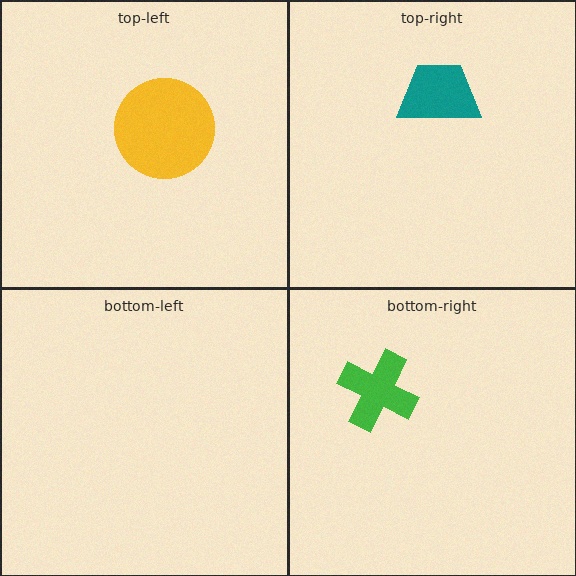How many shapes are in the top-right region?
1.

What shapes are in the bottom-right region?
The green cross.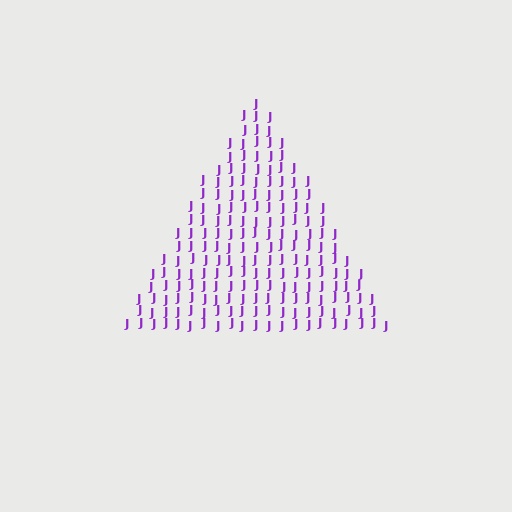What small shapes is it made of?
It is made of small letter J's.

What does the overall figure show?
The overall figure shows a triangle.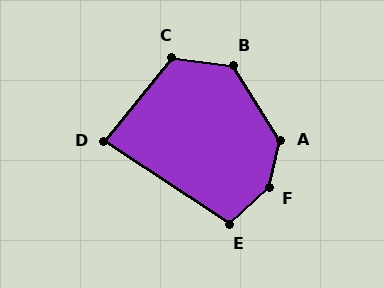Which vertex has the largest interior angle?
F, at approximately 147 degrees.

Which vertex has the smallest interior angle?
D, at approximately 84 degrees.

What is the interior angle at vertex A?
Approximately 134 degrees (obtuse).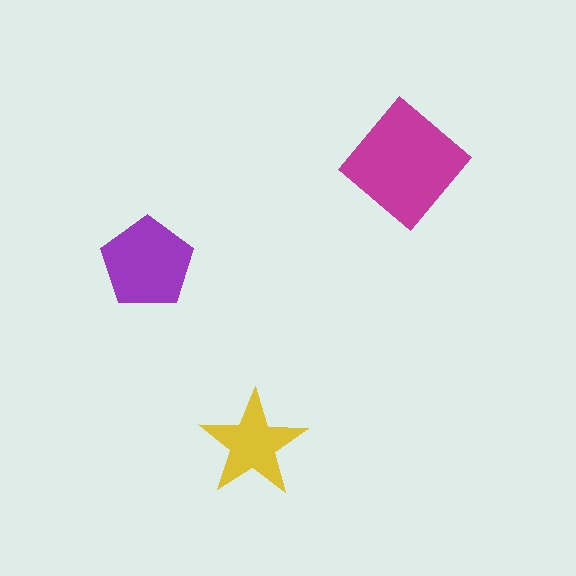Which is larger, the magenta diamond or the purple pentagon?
The magenta diamond.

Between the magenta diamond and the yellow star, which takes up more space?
The magenta diamond.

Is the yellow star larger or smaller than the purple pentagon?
Smaller.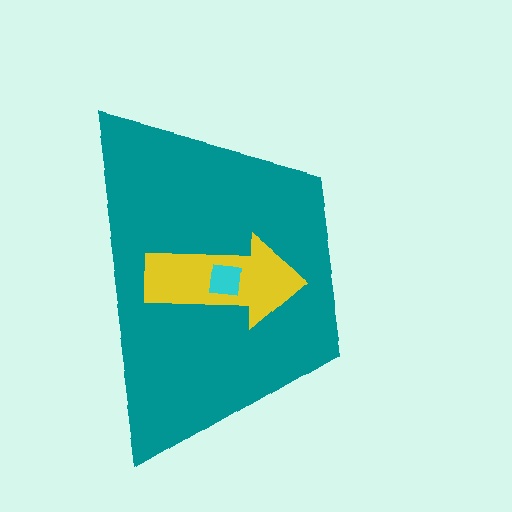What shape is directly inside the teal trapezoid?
The yellow arrow.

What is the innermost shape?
The cyan square.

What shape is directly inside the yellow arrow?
The cyan square.